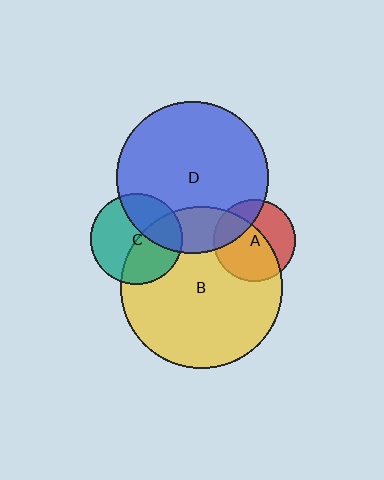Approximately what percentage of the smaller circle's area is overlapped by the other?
Approximately 20%.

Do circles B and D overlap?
Yes.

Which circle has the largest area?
Circle B (yellow).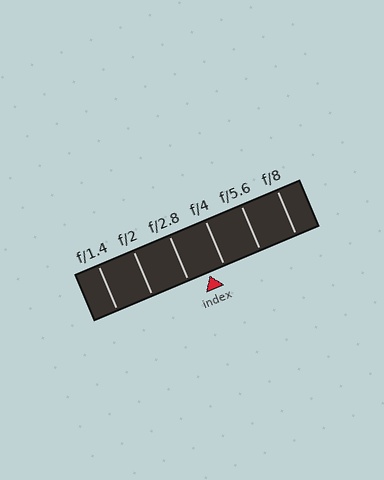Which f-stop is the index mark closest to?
The index mark is closest to f/4.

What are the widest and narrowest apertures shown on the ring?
The widest aperture shown is f/1.4 and the narrowest is f/8.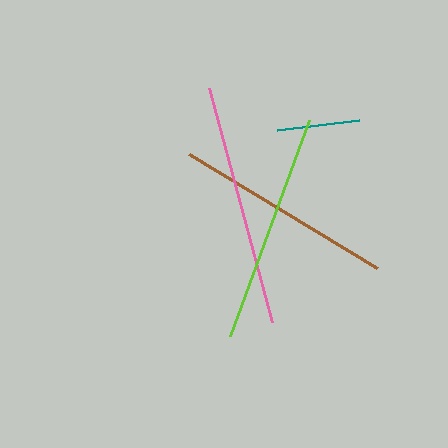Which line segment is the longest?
The pink line is the longest at approximately 243 pixels.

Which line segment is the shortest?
The teal line is the shortest at approximately 82 pixels.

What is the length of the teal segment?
The teal segment is approximately 82 pixels long.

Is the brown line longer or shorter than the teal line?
The brown line is longer than the teal line.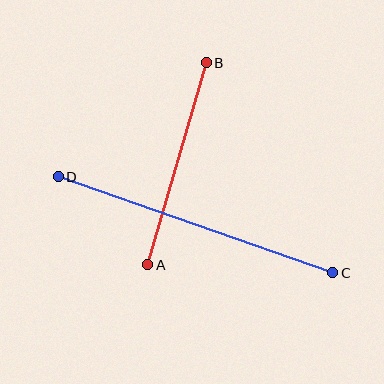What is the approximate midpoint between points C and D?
The midpoint is at approximately (196, 225) pixels.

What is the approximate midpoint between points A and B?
The midpoint is at approximately (177, 164) pixels.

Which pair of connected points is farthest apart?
Points C and D are farthest apart.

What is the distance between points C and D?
The distance is approximately 291 pixels.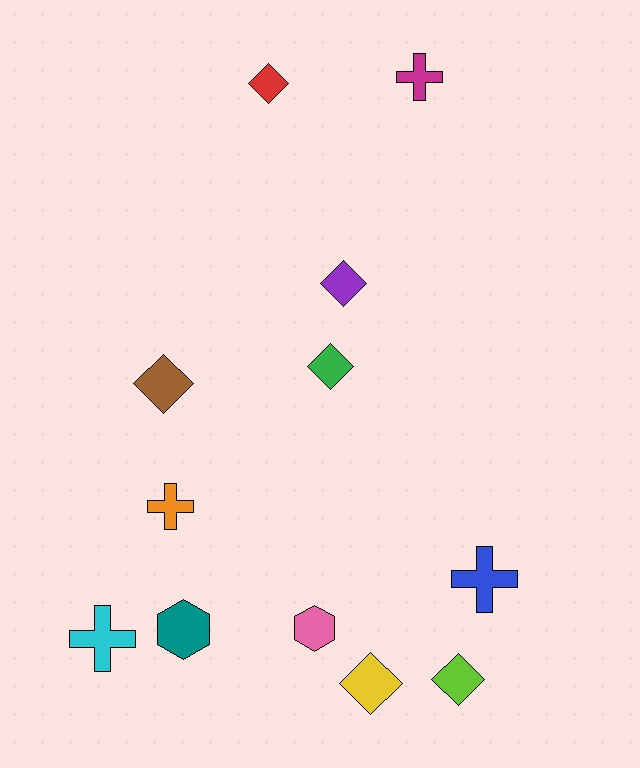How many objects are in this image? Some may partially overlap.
There are 12 objects.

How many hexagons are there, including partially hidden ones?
There are 2 hexagons.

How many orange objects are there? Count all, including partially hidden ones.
There is 1 orange object.